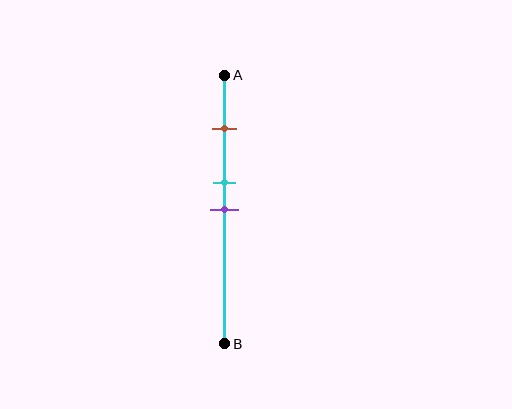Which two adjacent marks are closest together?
The cyan and purple marks are the closest adjacent pair.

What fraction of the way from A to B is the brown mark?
The brown mark is approximately 20% (0.2) of the way from A to B.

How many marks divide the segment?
There are 3 marks dividing the segment.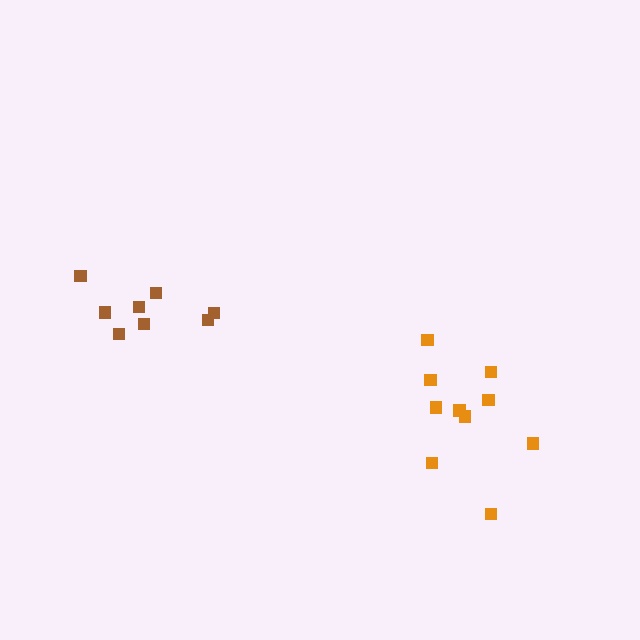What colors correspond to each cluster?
The clusters are colored: brown, orange.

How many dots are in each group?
Group 1: 8 dots, Group 2: 10 dots (18 total).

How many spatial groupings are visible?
There are 2 spatial groupings.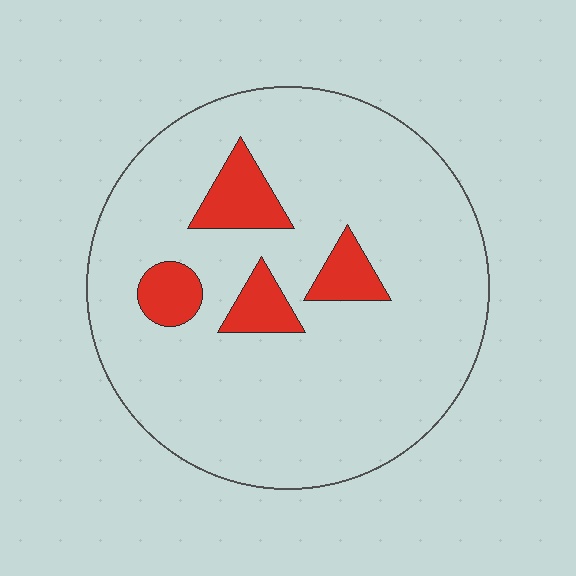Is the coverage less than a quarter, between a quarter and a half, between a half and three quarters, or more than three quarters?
Less than a quarter.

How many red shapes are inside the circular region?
4.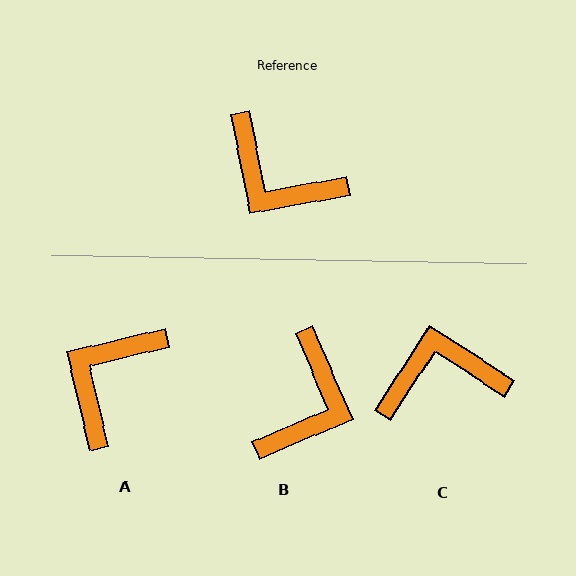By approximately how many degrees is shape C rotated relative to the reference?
Approximately 134 degrees clockwise.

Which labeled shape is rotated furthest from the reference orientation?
C, about 134 degrees away.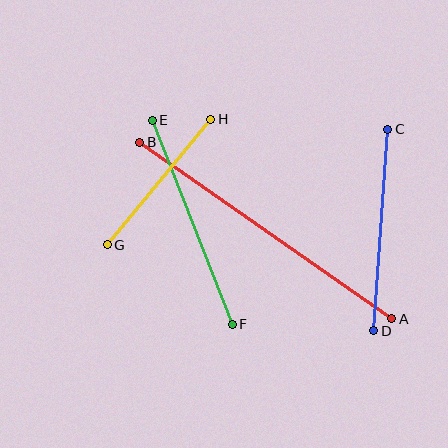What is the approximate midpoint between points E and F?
The midpoint is at approximately (192, 222) pixels.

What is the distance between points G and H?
The distance is approximately 163 pixels.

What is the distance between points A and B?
The distance is approximately 308 pixels.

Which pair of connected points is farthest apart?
Points A and B are farthest apart.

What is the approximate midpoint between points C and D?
The midpoint is at approximately (381, 230) pixels.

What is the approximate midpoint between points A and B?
The midpoint is at approximately (266, 231) pixels.